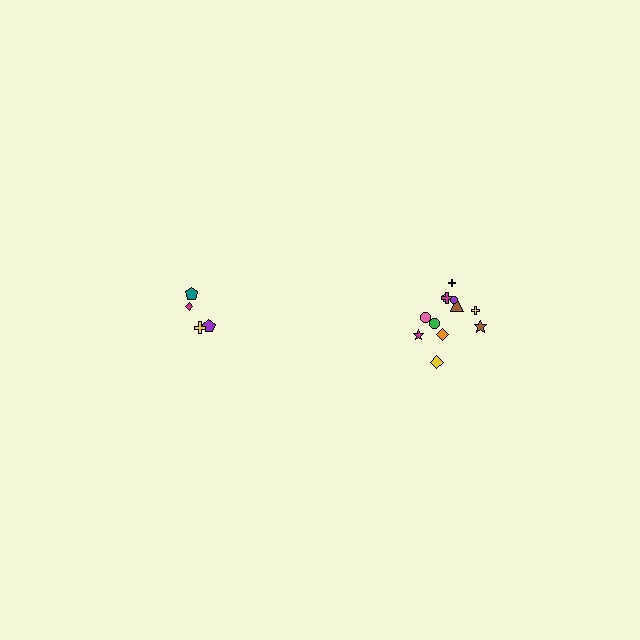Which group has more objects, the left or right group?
The right group.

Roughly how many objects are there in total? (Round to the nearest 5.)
Roughly 15 objects in total.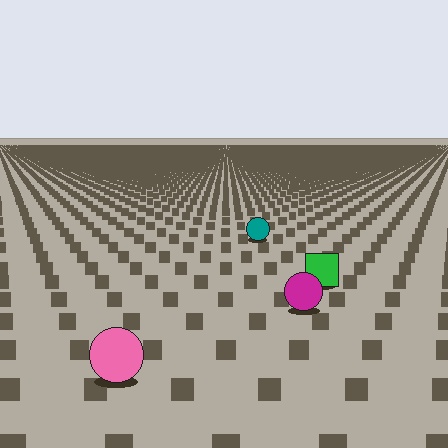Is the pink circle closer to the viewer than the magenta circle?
Yes. The pink circle is closer — you can tell from the texture gradient: the ground texture is coarser near it.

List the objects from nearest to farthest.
From nearest to farthest: the pink circle, the magenta circle, the green square, the teal circle.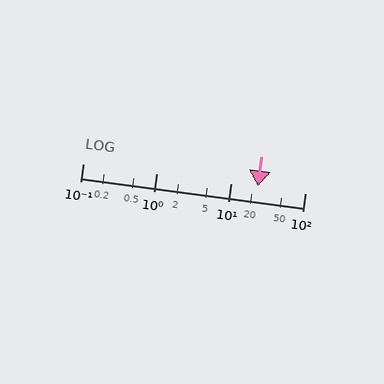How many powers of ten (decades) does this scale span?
The scale spans 3 decades, from 0.1 to 100.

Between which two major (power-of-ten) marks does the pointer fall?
The pointer is between 10 and 100.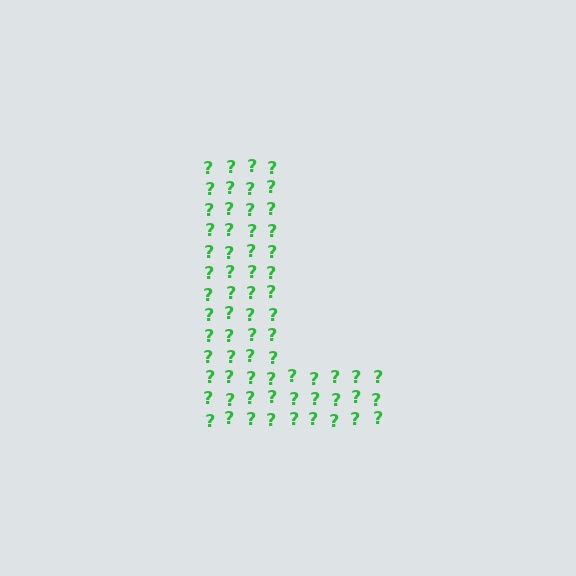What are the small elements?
The small elements are question marks.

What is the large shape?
The large shape is the letter L.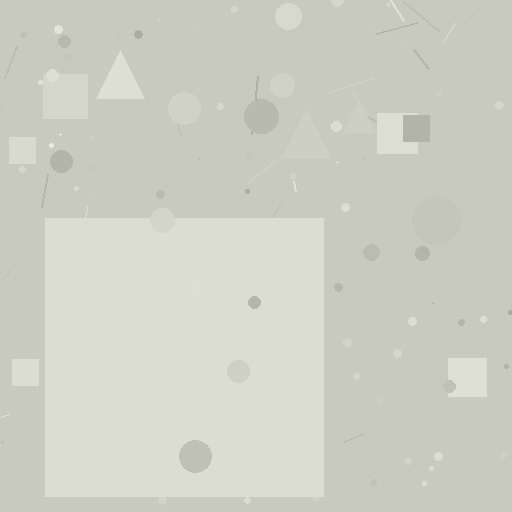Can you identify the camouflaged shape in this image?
The camouflaged shape is a square.